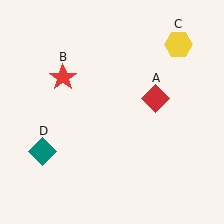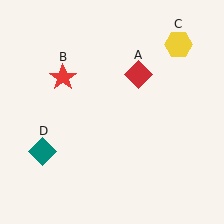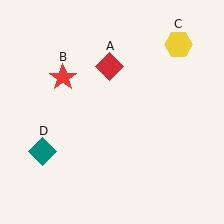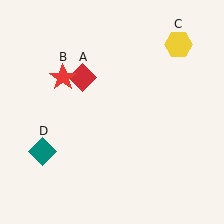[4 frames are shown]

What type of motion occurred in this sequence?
The red diamond (object A) rotated counterclockwise around the center of the scene.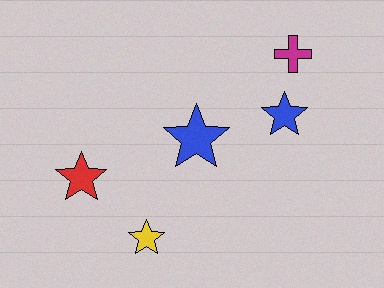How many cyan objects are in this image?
There are no cyan objects.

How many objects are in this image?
There are 5 objects.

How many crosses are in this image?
There is 1 cross.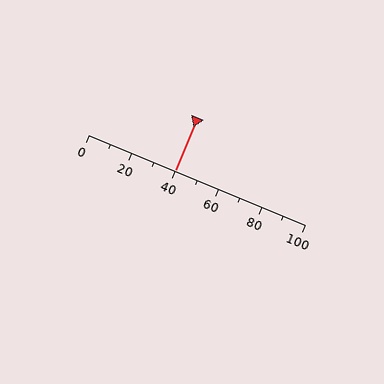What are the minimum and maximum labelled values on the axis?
The axis runs from 0 to 100.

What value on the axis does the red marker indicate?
The marker indicates approximately 40.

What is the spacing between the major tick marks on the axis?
The major ticks are spaced 20 apart.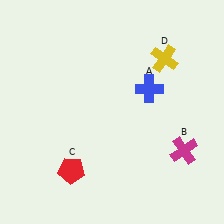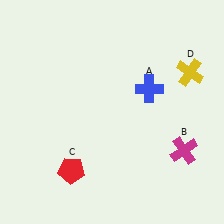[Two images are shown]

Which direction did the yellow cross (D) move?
The yellow cross (D) moved right.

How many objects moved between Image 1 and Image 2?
1 object moved between the two images.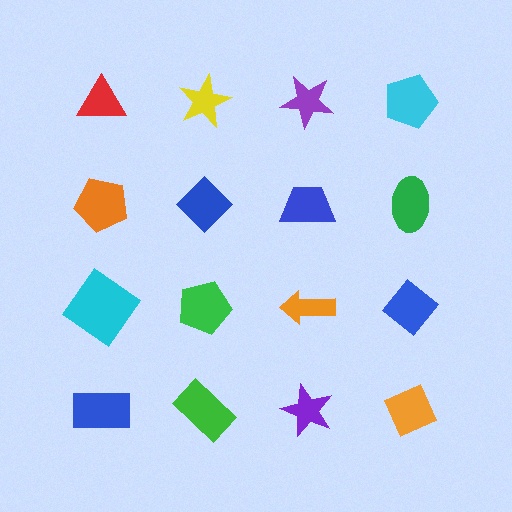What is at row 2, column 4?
A green ellipse.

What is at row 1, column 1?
A red triangle.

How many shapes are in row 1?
4 shapes.